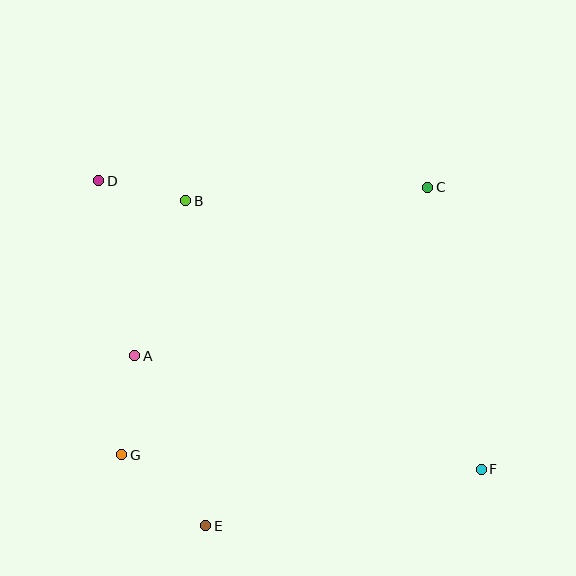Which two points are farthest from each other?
Points D and F are farthest from each other.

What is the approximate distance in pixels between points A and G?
The distance between A and G is approximately 100 pixels.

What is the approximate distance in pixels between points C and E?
The distance between C and E is approximately 404 pixels.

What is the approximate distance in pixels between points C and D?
The distance between C and D is approximately 329 pixels.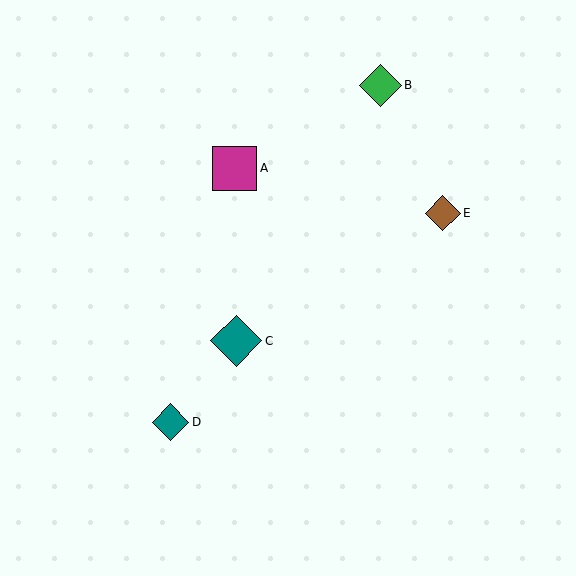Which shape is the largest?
The teal diamond (labeled C) is the largest.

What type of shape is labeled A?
Shape A is a magenta square.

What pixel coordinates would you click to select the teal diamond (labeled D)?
Click at (171, 422) to select the teal diamond D.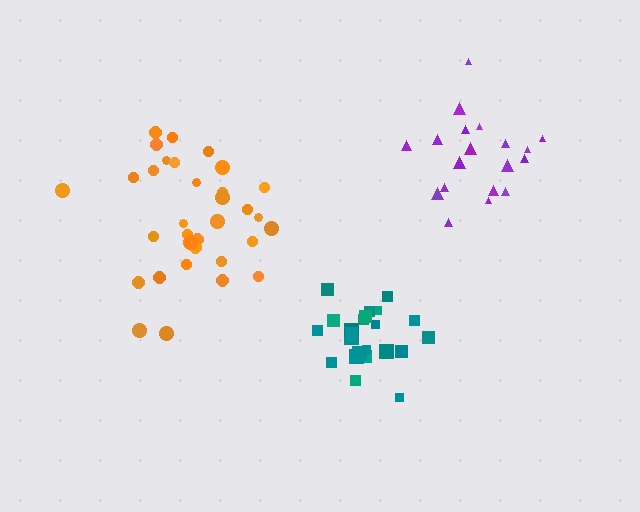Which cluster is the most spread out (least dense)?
Orange.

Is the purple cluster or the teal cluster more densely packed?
Teal.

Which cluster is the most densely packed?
Teal.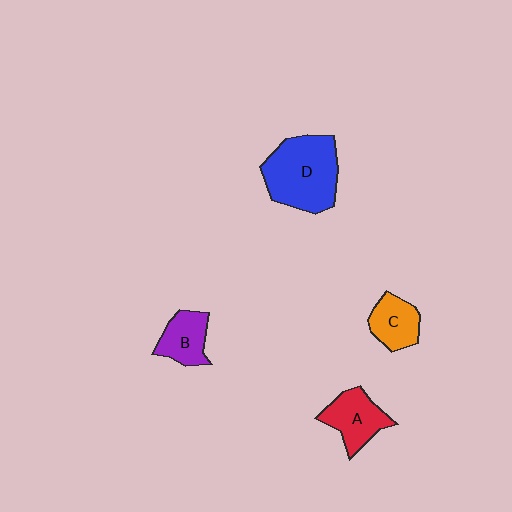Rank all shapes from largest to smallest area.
From largest to smallest: D (blue), A (red), B (purple), C (orange).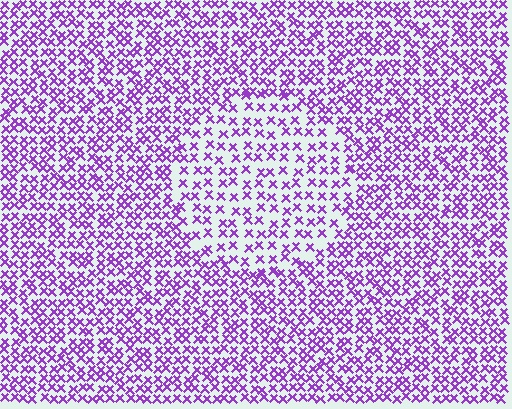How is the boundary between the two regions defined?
The boundary is defined by a change in element density (approximately 1.7x ratio). All elements are the same color, size, and shape.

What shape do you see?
I see a circle.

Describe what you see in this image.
The image contains small purple elements arranged at two different densities. A circle-shaped region is visible where the elements are less densely packed than the surrounding area.